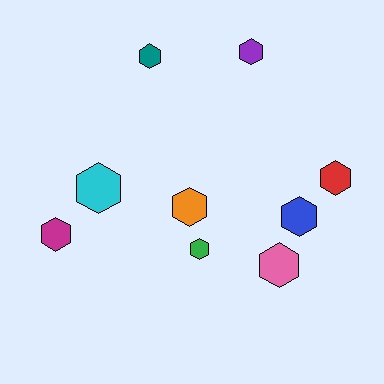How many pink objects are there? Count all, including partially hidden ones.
There is 1 pink object.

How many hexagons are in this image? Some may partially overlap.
There are 9 hexagons.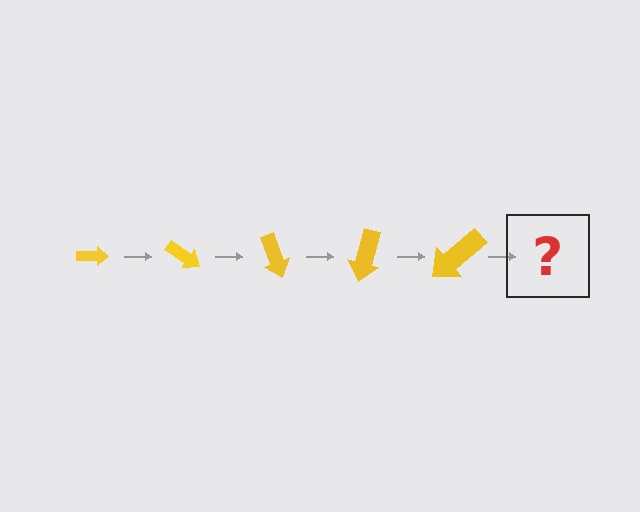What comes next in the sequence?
The next element should be an arrow, larger than the previous one and rotated 175 degrees from the start.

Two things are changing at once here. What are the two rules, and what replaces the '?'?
The two rules are that the arrow grows larger each step and it rotates 35 degrees each step. The '?' should be an arrow, larger than the previous one and rotated 175 degrees from the start.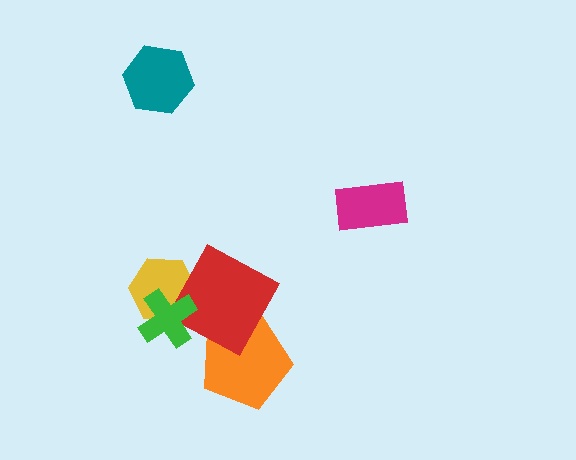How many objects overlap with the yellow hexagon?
2 objects overlap with the yellow hexagon.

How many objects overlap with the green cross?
2 objects overlap with the green cross.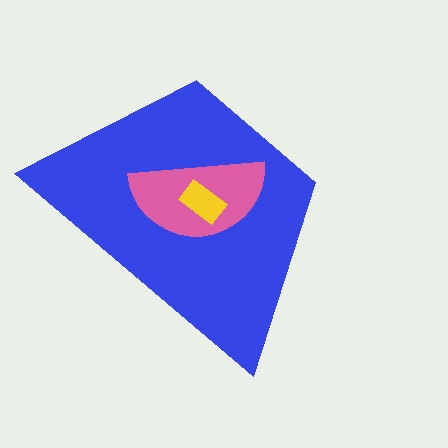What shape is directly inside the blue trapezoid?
The pink semicircle.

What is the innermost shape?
The yellow rectangle.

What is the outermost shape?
The blue trapezoid.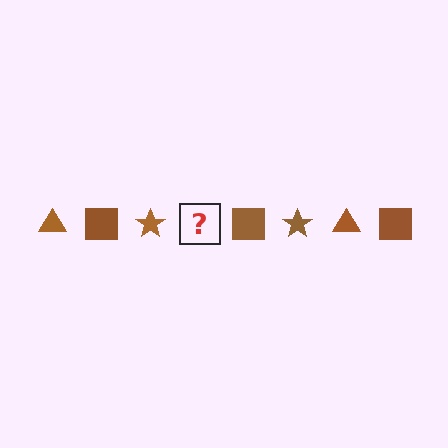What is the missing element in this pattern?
The missing element is a brown triangle.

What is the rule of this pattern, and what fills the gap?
The rule is that the pattern cycles through triangle, square, star shapes in brown. The gap should be filled with a brown triangle.